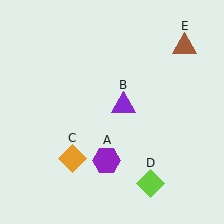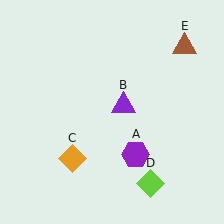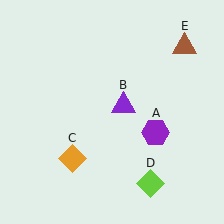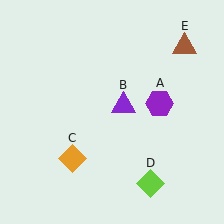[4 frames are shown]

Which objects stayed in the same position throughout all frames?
Purple triangle (object B) and orange diamond (object C) and lime diamond (object D) and brown triangle (object E) remained stationary.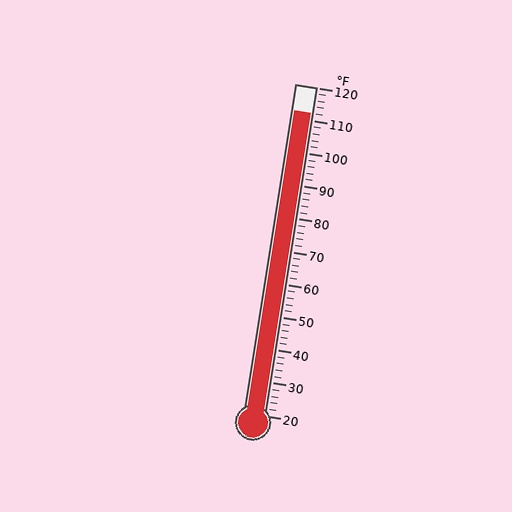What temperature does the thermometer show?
The thermometer shows approximately 112°F.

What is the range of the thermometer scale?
The thermometer scale ranges from 20°F to 120°F.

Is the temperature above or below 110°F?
The temperature is above 110°F.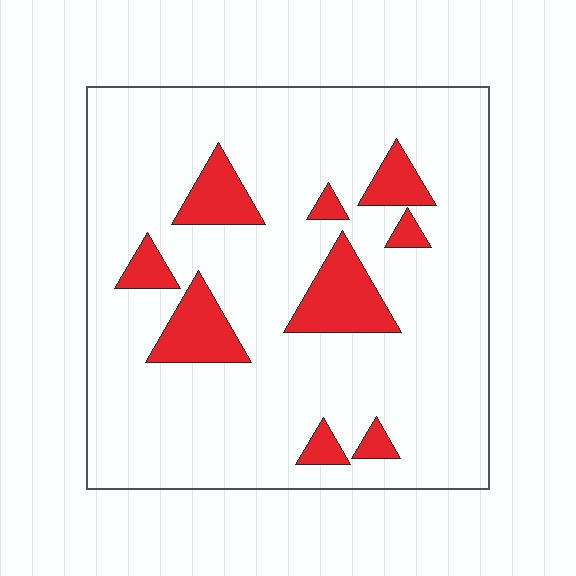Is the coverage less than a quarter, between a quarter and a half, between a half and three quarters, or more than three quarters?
Less than a quarter.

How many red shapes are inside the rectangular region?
9.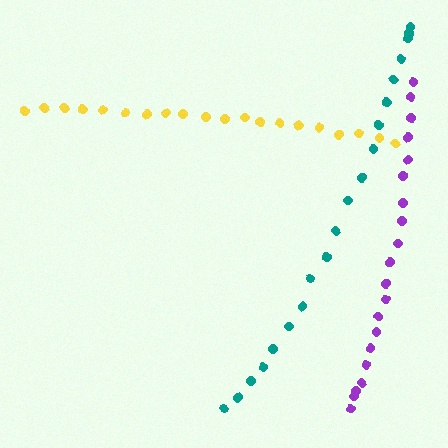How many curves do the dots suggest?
There are 3 distinct paths.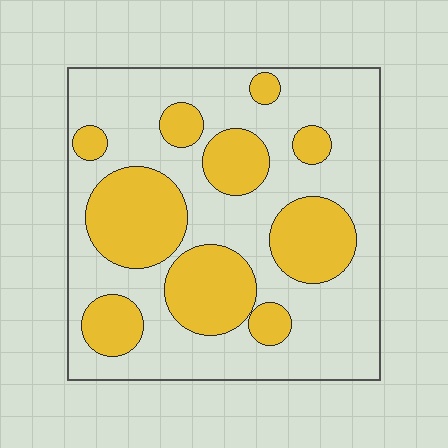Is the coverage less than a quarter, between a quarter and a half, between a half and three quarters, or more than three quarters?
Between a quarter and a half.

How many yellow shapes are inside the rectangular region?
10.